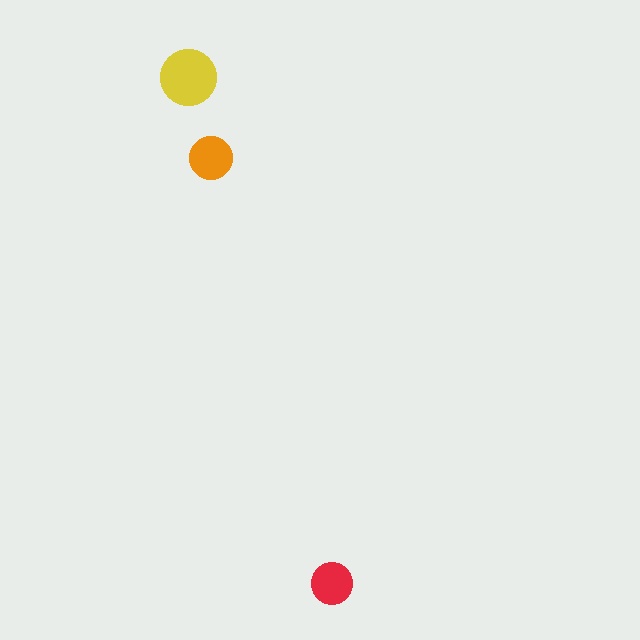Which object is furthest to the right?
The red circle is rightmost.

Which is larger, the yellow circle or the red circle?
The yellow one.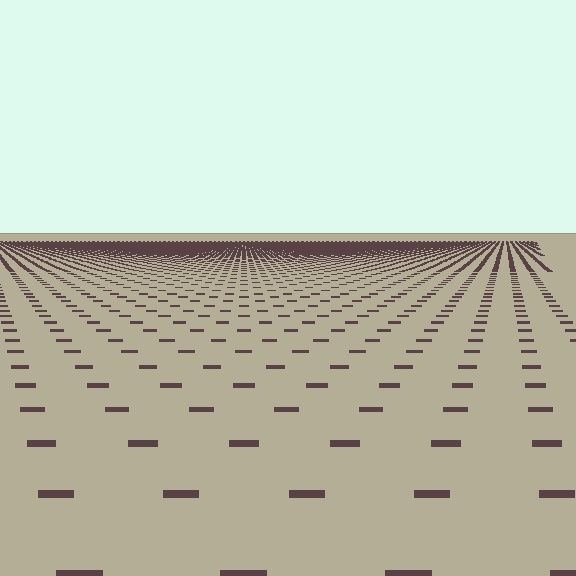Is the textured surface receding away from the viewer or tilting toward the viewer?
The surface is receding away from the viewer. Texture elements get smaller and denser toward the top.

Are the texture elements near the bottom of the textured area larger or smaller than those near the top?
Larger. Near the bottom, elements are closer to the viewer and appear at a bigger on-screen size.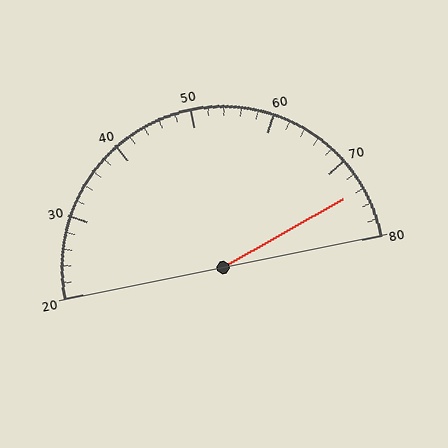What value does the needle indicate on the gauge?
The needle indicates approximately 74.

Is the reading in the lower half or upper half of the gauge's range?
The reading is in the upper half of the range (20 to 80).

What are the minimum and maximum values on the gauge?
The gauge ranges from 20 to 80.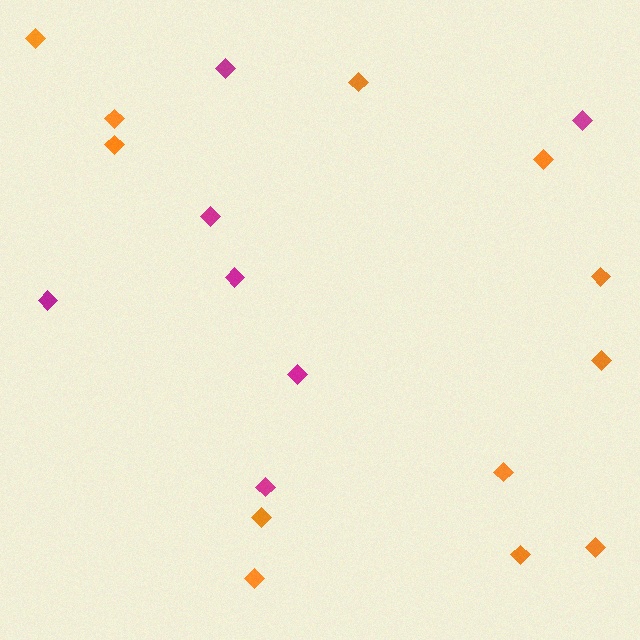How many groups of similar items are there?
There are 2 groups: one group of magenta diamonds (7) and one group of orange diamonds (12).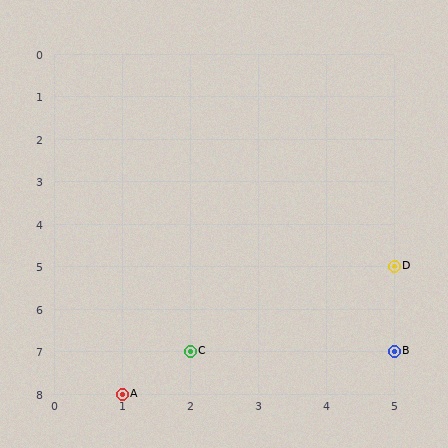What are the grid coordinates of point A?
Point A is at grid coordinates (1, 8).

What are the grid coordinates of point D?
Point D is at grid coordinates (5, 5).